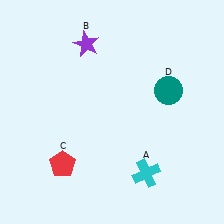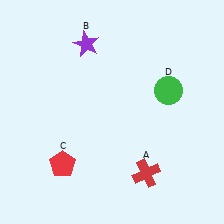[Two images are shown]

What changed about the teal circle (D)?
In Image 1, D is teal. In Image 2, it changed to green.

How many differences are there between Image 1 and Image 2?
There are 2 differences between the two images.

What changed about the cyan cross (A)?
In Image 1, A is cyan. In Image 2, it changed to red.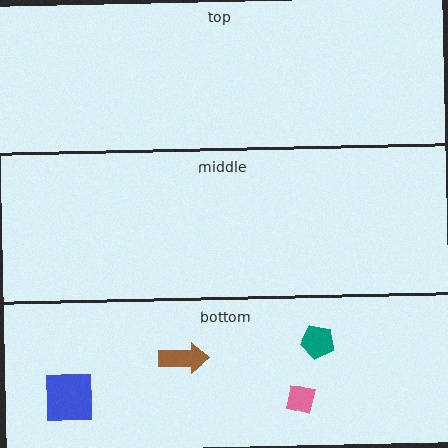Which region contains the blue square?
The bottom region.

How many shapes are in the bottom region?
4.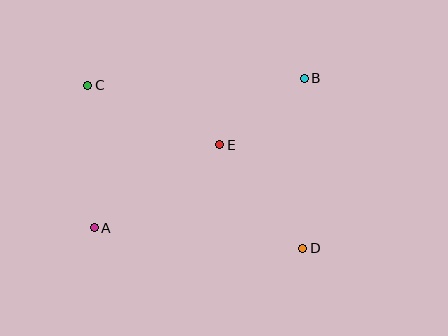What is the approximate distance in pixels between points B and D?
The distance between B and D is approximately 170 pixels.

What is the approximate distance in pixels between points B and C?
The distance between B and C is approximately 217 pixels.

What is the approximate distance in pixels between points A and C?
The distance between A and C is approximately 143 pixels.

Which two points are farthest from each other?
Points C and D are farthest from each other.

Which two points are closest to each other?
Points B and E are closest to each other.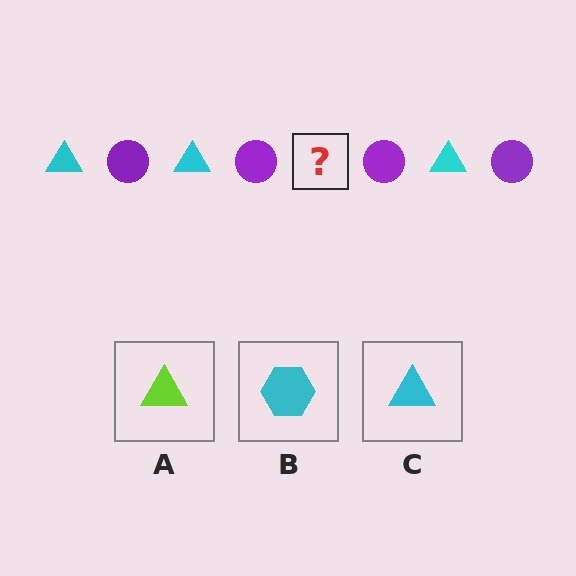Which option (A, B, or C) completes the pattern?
C.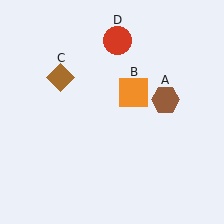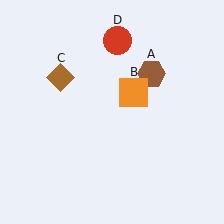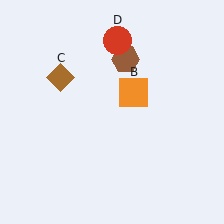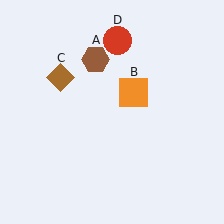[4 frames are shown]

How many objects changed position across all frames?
1 object changed position: brown hexagon (object A).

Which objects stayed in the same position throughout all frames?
Orange square (object B) and brown diamond (object C) and red circle (object D) remained stationary.